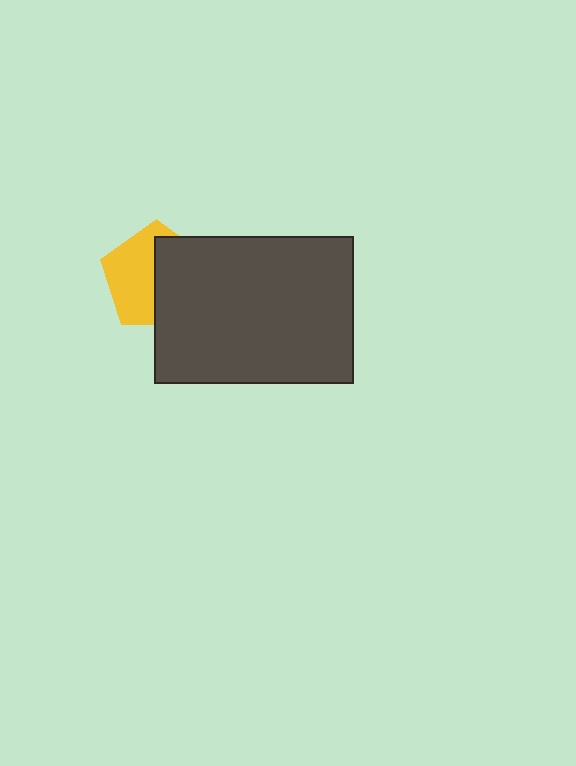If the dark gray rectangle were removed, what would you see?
You would see the complete yellow pentagon.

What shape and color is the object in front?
The object in front is a dark gray rectangle.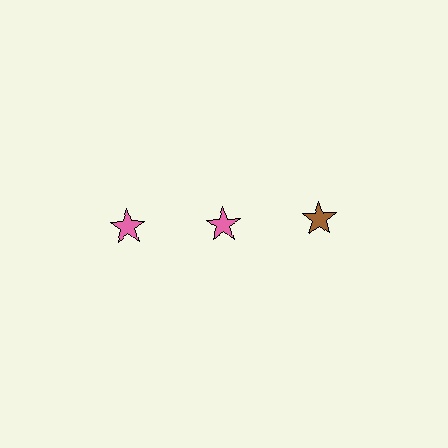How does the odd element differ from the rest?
It has a different color: brown instead of pink.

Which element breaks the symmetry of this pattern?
The brown star in the top row, center column breaks the symmetry. All other shapes are pink stars.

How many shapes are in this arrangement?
There are 3 shapes arranged in a grid pattern.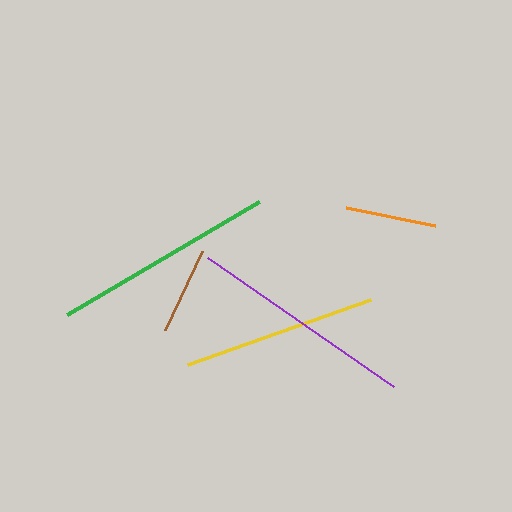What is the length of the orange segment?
The orange segment is approximately 91 pixels long.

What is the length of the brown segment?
The brown segment is approximately 87 pixels long.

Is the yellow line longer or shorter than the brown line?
The yellow line is longer than the brown line.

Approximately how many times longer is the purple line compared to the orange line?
The purple line is approximately 2.5 times the length of the orange line.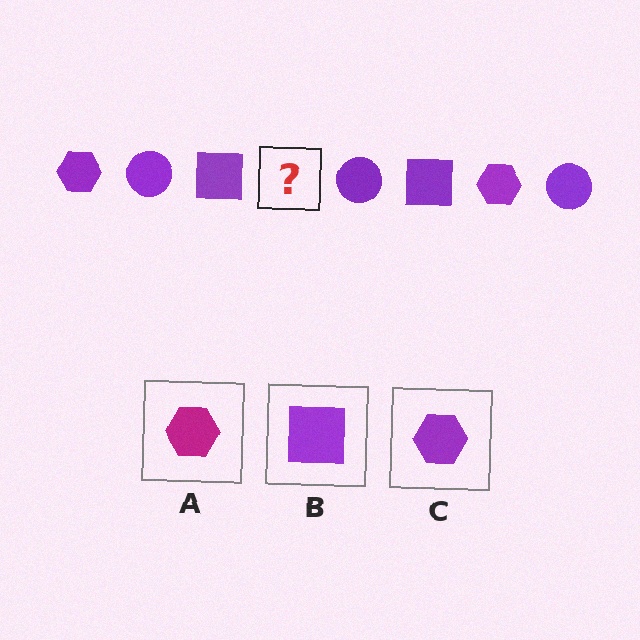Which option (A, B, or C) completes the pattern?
C.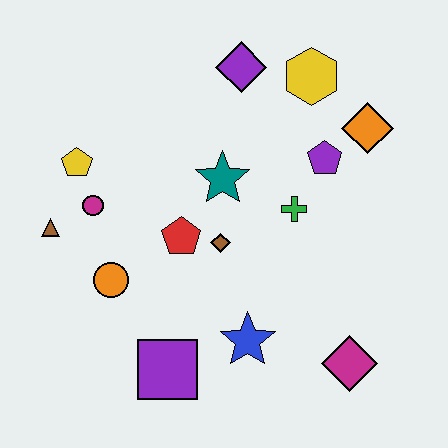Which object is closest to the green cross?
The purple pentagon is closest to the green cross.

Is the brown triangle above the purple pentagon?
No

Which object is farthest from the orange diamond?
The brown triangle is farthest from the orange diamond.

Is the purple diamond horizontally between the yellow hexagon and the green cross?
No